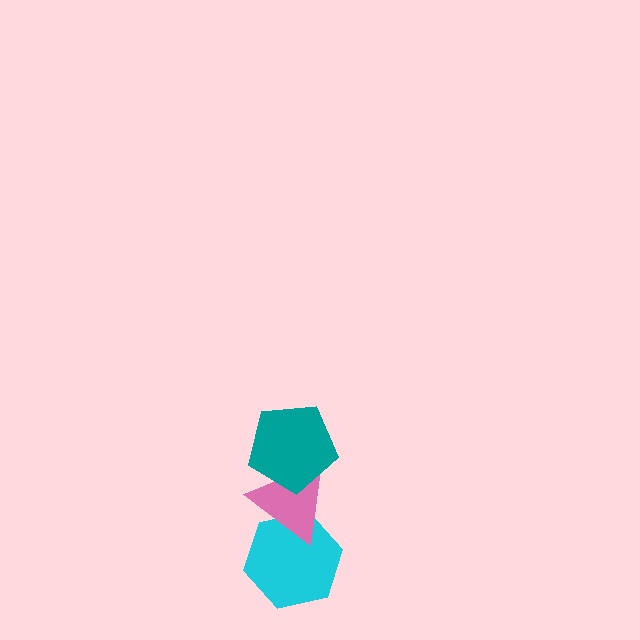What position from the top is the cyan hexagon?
The cyan hexagon is 3rd from the top.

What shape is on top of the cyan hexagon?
The pink triangle is on top of the cyan hexagon.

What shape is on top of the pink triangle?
The teal pentagon is on top of the pink triangle.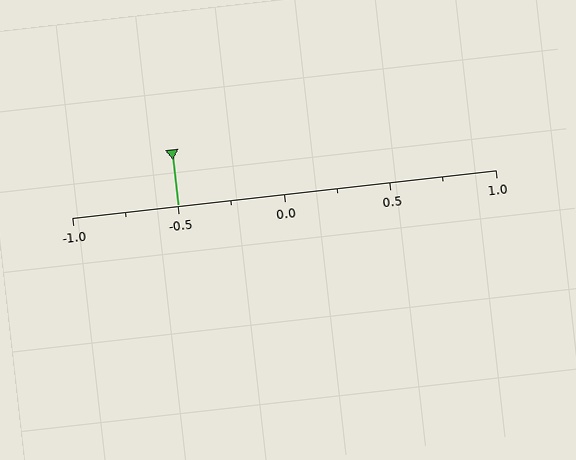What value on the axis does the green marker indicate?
The marker indicates approximately -0.5.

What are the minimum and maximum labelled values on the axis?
The axis runs from -1.0 to 1.0.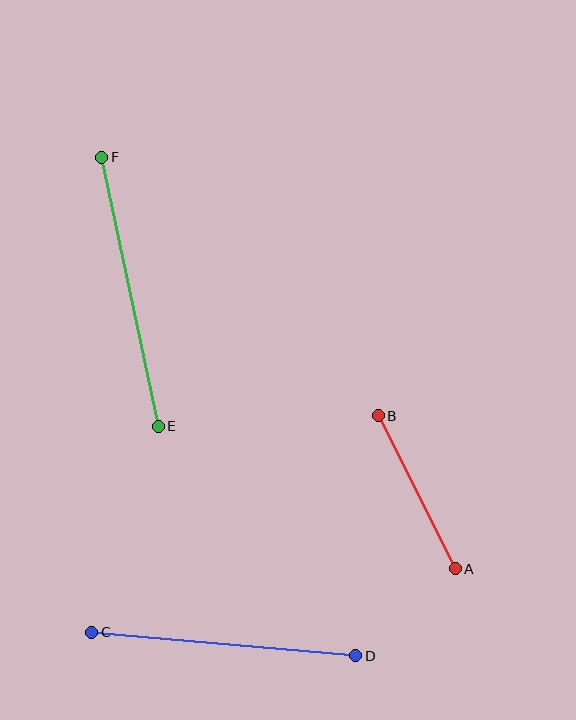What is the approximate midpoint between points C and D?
The midpoint is at approximately (224, 644) pixels.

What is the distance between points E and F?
The distance is approximately 275 pixels.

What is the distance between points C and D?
The distance is approximately 265 pixels.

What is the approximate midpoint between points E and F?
The midpoint is at approximately (130, 292) pixels.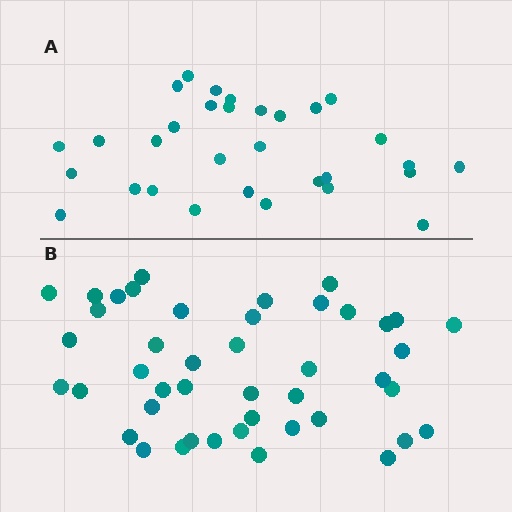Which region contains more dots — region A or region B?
Region B (the bottom region) has more dots.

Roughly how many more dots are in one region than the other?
Region B has approximately 15 more dots than region A.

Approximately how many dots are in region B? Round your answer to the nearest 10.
About 40 dots. (The exact count is 44, which rounds to 40.)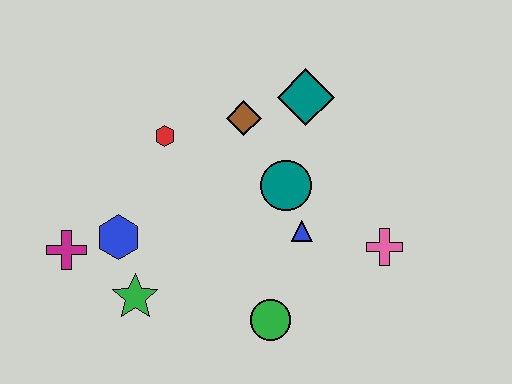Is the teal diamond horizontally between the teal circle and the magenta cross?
No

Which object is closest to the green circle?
The blue triangle is closest to the green circle.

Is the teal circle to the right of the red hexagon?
Yes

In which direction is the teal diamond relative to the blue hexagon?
The teal diamond is to the right of the blue hexagon.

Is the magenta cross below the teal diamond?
Yes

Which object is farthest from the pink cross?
The magenta cross is farthest from the pink cross.